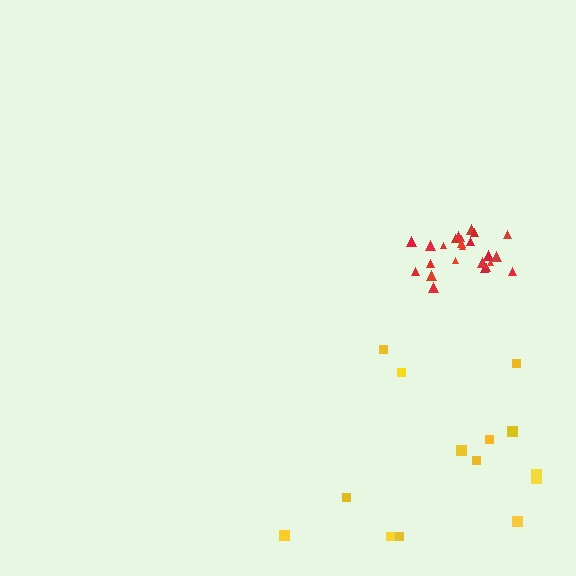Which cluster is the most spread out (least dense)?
Yellow.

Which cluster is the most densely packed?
Red.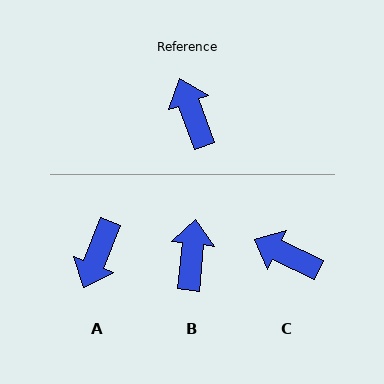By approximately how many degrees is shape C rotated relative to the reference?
Approximately 45 degrees counter-clockwise.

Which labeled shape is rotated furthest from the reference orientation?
A, about 138 degrees away.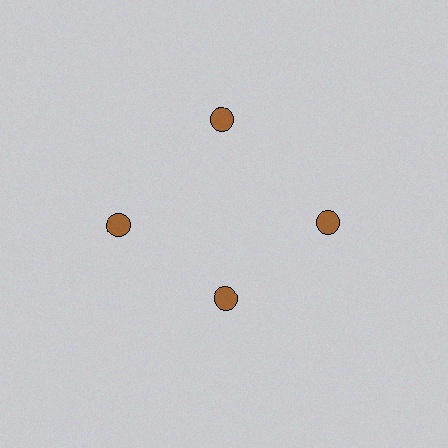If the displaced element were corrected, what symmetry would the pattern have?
It would have 4-fold rotational symmetry — the pattern would map onto itself every 90 degrees.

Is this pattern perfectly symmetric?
No. The 4 brown circles are arranged in a ring, but one element near the 6 o'clock position is pulled inward toward the center, breaking the 4-fold rotational symmetry.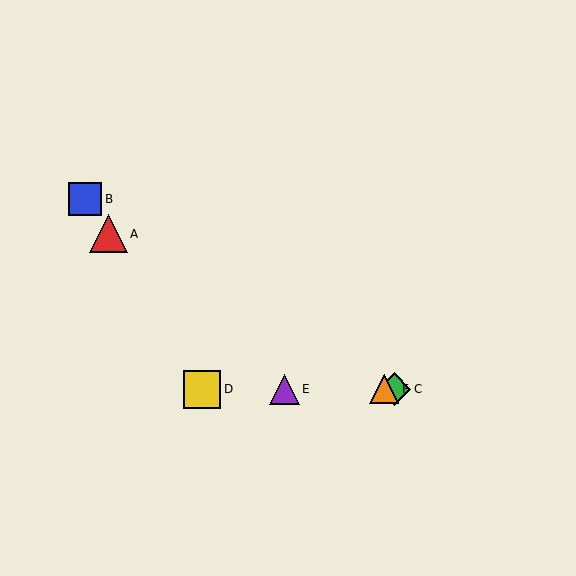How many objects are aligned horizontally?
4 objects (C, D, E, F) are aligned horizontally.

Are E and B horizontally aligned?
No, E is at y≈389 and B is at y≈200.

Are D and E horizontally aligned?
Yes, both are at y≈389.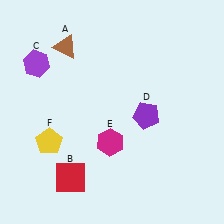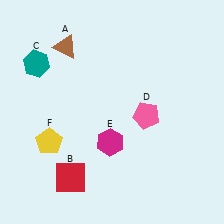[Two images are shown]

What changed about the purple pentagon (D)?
In Image 1, D is purple. In Image 2, it changed to pink.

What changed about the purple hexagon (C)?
In Image 1, C is purple. In Image 2, it changed to teal.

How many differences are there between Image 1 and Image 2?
There are 2 differences between the two images.